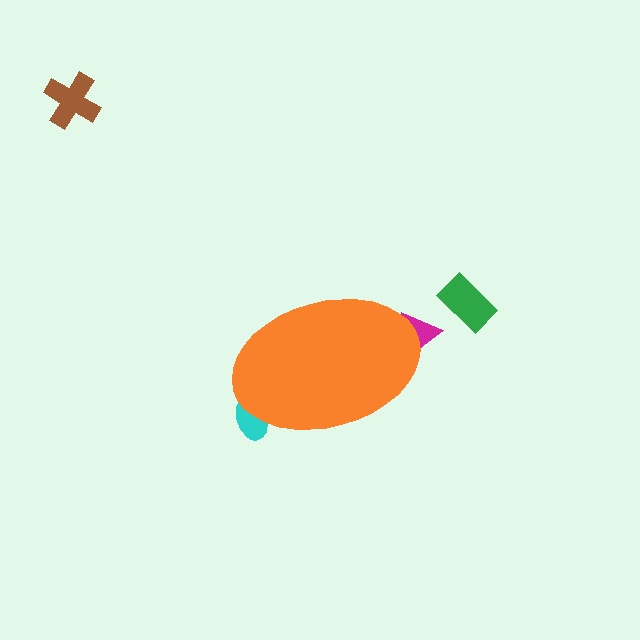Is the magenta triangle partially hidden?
Yes, the magenta triangle is partially hidden behind the orange ellipse.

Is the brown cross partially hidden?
No, the brown cross is fully visible.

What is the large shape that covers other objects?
An orange ellipse.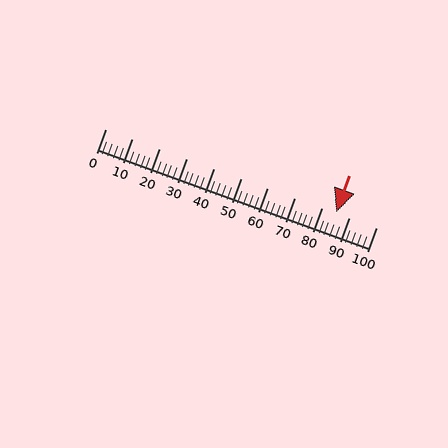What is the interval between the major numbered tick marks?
The major tick marks are spaced 10 units apart.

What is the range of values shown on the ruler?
The ruler shows values from 0 to 100.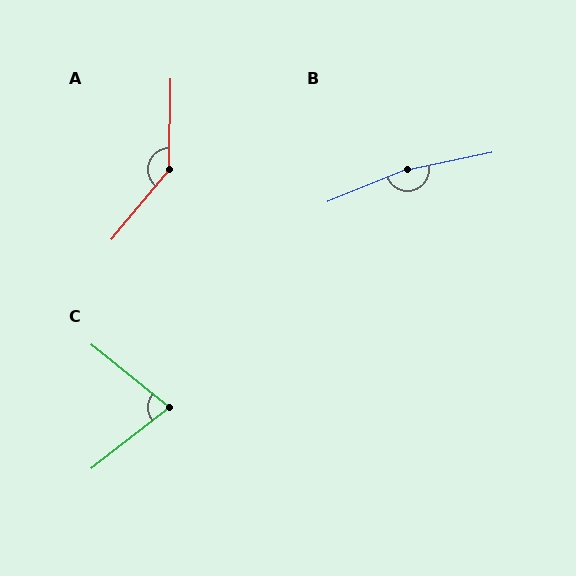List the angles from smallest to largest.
C (76°), A (141°), B (170°).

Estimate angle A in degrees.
Approximately 141 degrees.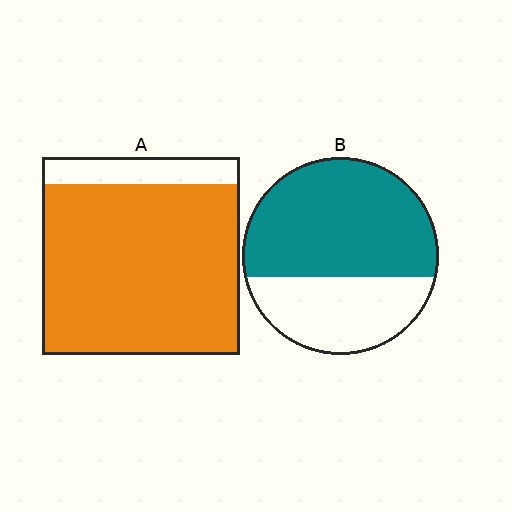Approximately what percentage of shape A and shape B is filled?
A is approximately 85% and B is approximately 65%.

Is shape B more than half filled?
Yes.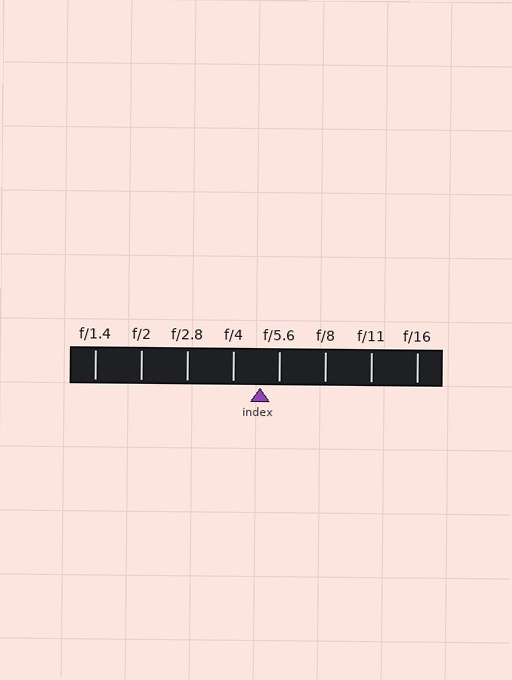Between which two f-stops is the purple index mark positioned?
The index mark is between f/4 and f/5.6.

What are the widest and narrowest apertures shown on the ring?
The widest aperture shown is f/1.4 and the narrowest is f/16.